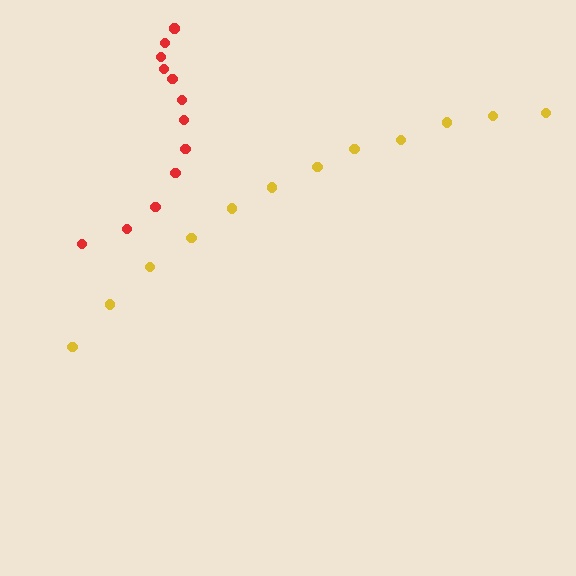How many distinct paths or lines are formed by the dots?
There are 2 distinct paths.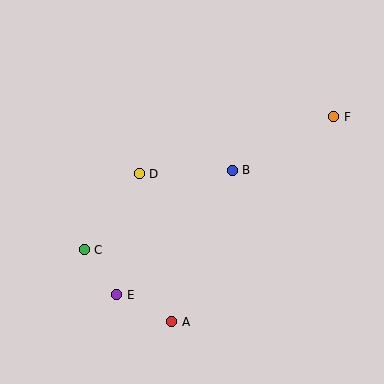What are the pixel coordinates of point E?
Point E is at (117, 295).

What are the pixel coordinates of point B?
Point B is at (232, 170).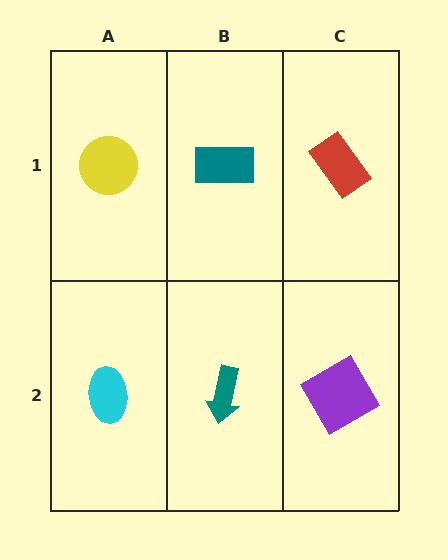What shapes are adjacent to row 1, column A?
A cyan ellipse (row 2, column A), a teal rectangle (row 1, column B).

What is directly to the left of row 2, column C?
A teal arrow.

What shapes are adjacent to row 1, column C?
A purple diamond (row 2, column C), a teal rectangle (row 1, column B).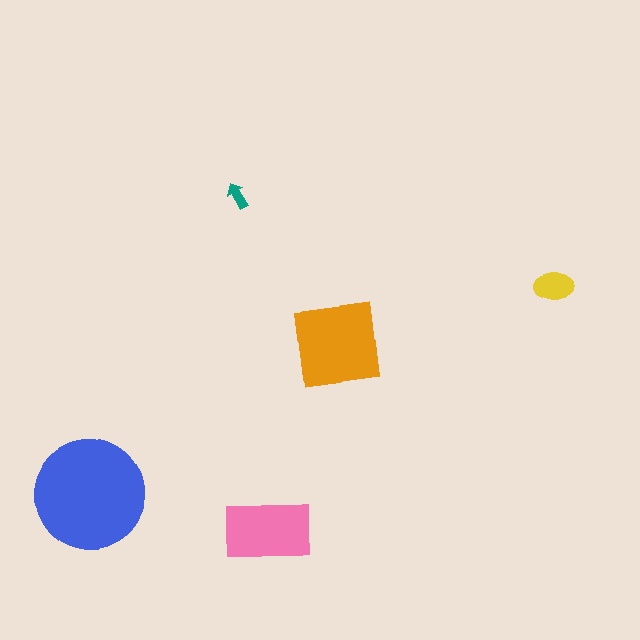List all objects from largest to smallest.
The blue circle, the orange square, the pink rectangle, the yellow ellipse, the teal arrow.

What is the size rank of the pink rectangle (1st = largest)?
3rd.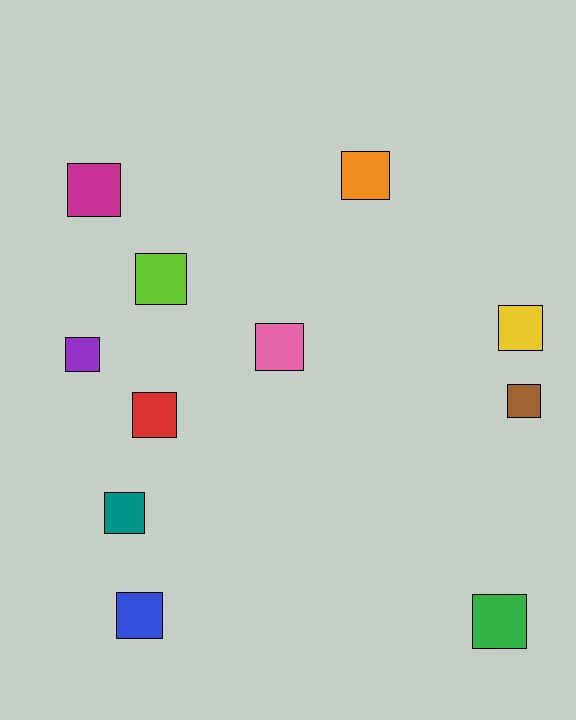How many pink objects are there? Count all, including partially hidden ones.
There is 1 pink object.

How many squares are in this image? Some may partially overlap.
There are 11 squares.